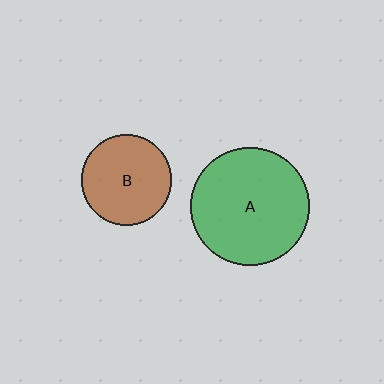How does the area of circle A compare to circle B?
Approximately 1.7 times.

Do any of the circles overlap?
No, none of the circles overlap.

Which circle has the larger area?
Circle A (green).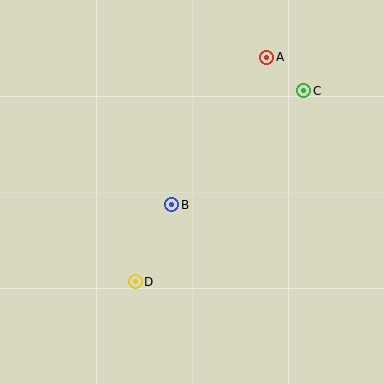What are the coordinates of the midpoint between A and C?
The midpoint between A and C is at (285, 74).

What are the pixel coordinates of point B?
Point B is at (172, 205).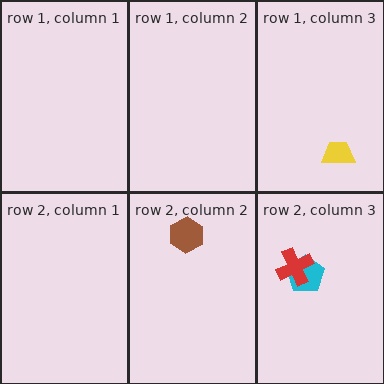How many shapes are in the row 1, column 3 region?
1.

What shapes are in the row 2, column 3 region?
The cyan pentagon, the red cross.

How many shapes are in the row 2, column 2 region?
1.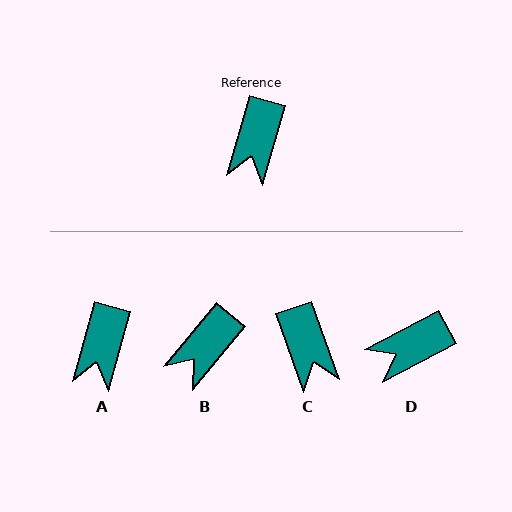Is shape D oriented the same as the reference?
No, it is off by about 47 degrees.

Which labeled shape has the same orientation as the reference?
A.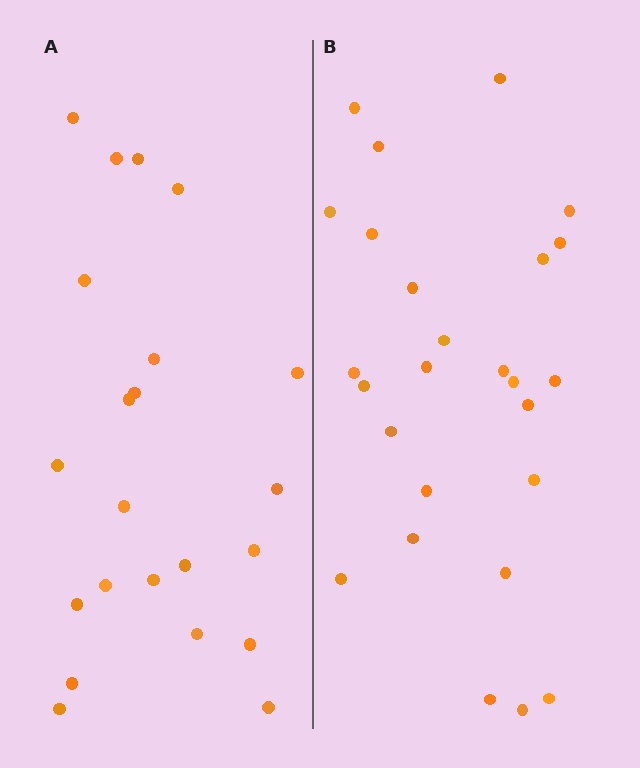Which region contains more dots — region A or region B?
Region B (the right region) has more dots.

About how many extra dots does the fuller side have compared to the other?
Region B has about 4 more dots than region A.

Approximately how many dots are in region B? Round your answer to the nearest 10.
About 30 dots. (The exact count is 26, which rounds to 30.)